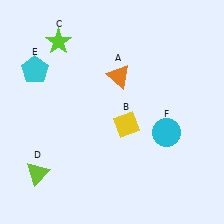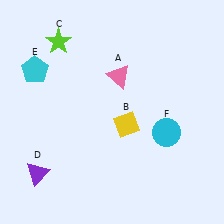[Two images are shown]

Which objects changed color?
A changed from orange to pink. D changed from lime to purple.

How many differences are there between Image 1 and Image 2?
There are 2 differences between the two images.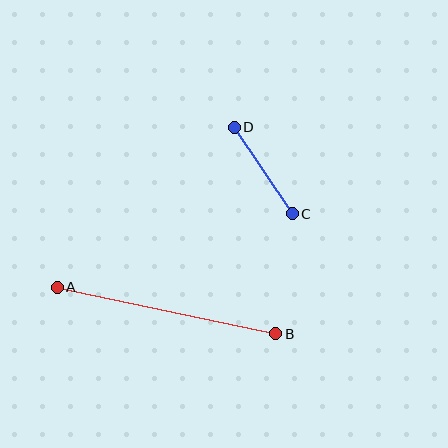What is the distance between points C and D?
The distance is approximately 104 pixels.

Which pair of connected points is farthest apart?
Points A and B are farthest apart.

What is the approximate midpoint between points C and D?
The midpoint is at approximately (263, 171) pixels.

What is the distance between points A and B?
The distance is approximately 223 pixels.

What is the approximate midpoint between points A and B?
The midpoint is at approximately (166, 311) pixels.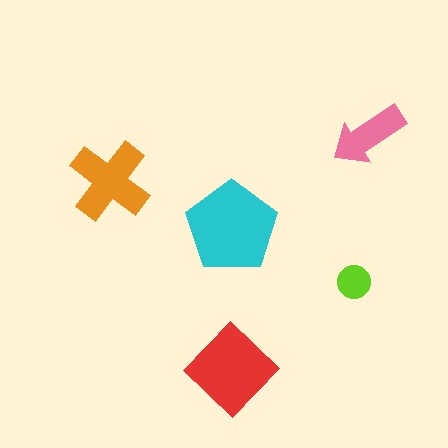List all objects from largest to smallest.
The cyan pentagon, the red diamond, the orange cross, the pink arrow, the lime circle.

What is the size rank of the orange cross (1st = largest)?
3rd.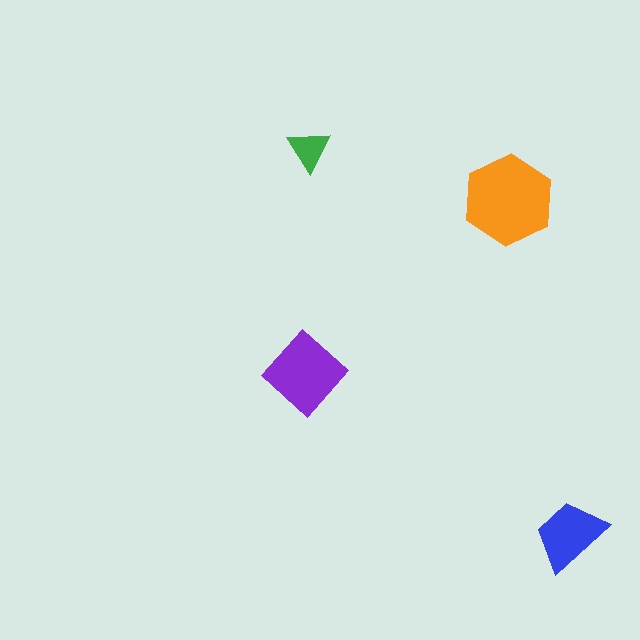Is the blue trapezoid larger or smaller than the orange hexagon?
Smaller.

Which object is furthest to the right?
The blue trapezoid is rightmost.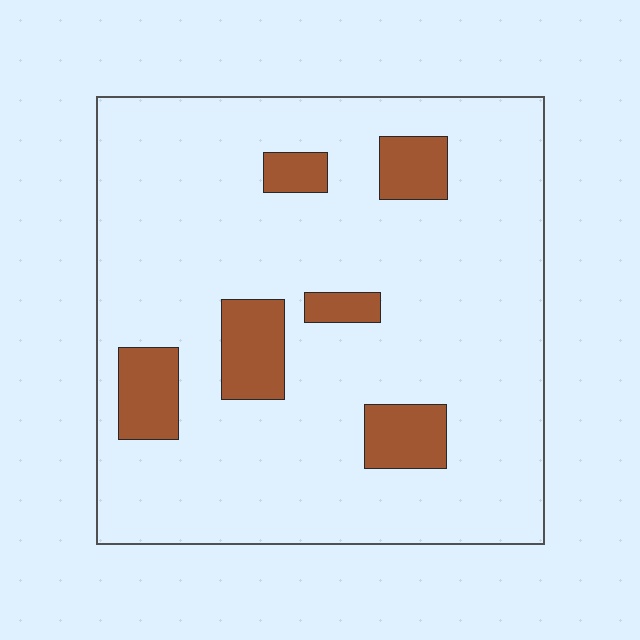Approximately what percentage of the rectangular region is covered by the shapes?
Approximately 15%.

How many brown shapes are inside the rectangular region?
6.